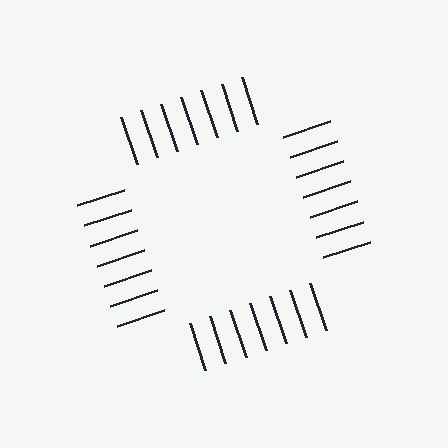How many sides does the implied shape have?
4 sides — the line-ends trace a square.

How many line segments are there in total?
28 — 7 along each of the 4 edges.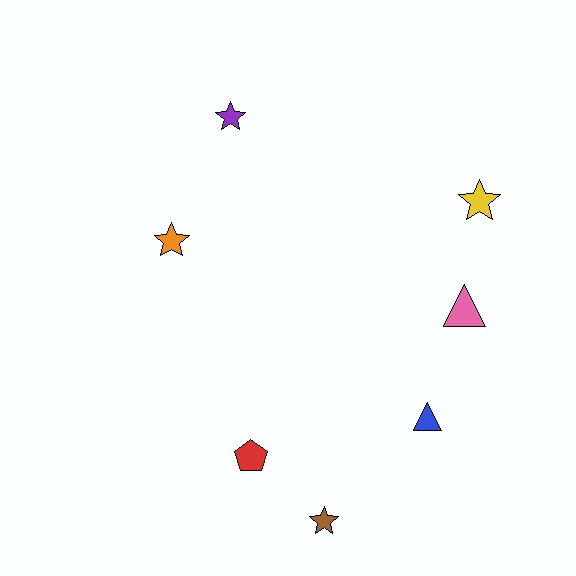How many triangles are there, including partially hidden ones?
There are 2 triangles.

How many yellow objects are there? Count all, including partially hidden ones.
There is 1 yellow object.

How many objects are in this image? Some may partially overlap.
There are 7 objects.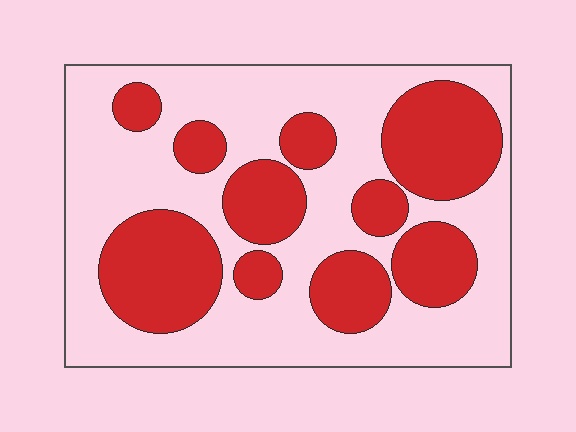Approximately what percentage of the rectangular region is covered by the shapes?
Approximately 40%.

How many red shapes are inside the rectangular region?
10.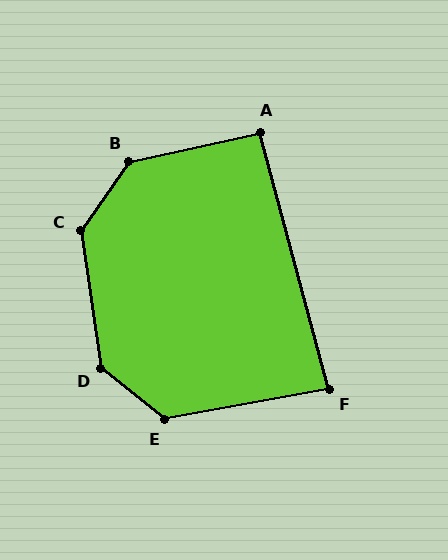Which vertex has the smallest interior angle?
F, at approximately 85 degrees.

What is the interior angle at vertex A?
Approximately 93 degrees (approximately right).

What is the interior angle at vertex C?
Approximately 137 degrees (obtuse).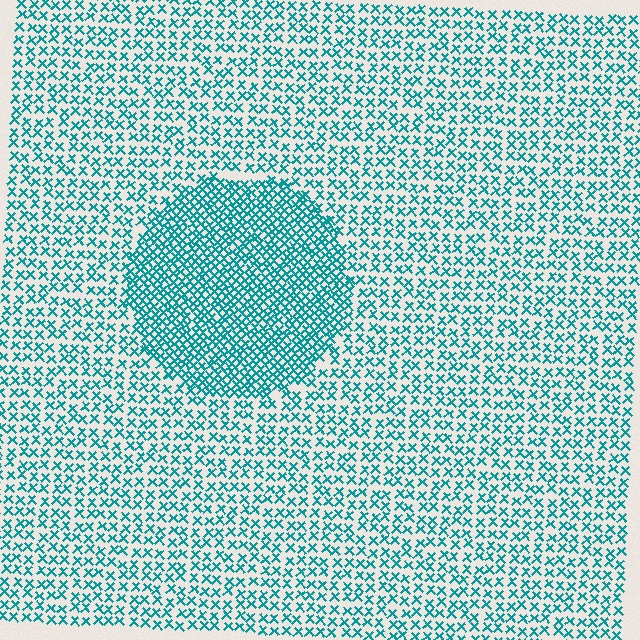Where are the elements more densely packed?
The elements are more densely packed inside the circle boundary.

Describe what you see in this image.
The image contains small teal elements arranged at two different densities. A circle-shaped region is visible where the elements are more densely packed than the surrounding area.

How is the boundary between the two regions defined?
The boundary is defined by a change in element density (approximately 2.0x ratio). All elements are the same color, size, and shape.